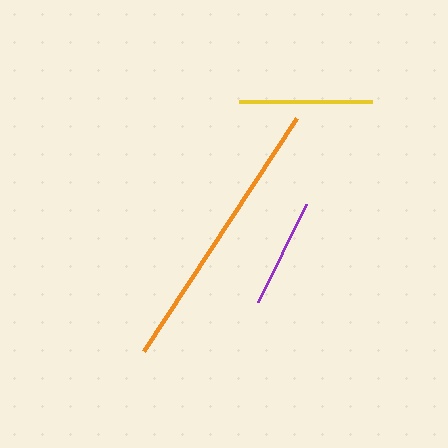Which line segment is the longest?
The orange line is the longest at approximately 279 pixels.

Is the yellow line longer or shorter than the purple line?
The yellow line is longer than the purple line.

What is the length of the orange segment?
The orange segment is approximately 279 pixels long.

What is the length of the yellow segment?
The yellow segment is approximately 133 pixels long.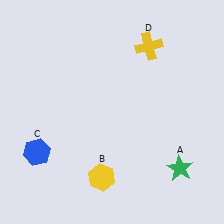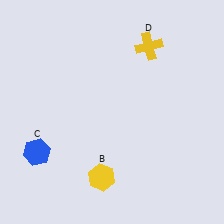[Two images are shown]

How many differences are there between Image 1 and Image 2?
There is 1 difference between the two images.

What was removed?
The green star (A) was removed in Image 2.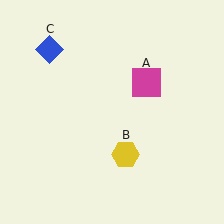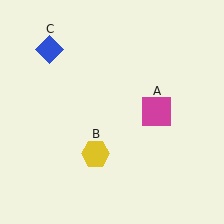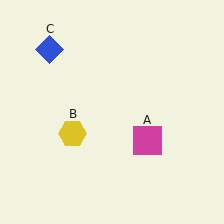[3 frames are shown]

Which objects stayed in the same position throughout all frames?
Blue diamond (object C) remained stationary.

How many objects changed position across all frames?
2 objects changed position: magenta square (object A), yellow hexagon (object B).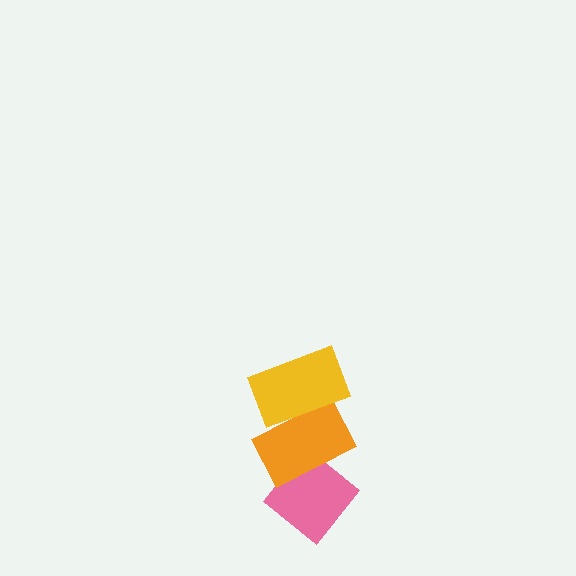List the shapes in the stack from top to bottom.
From top to bottom: the yellow rectangle, the orange rectangle, the pink diamond.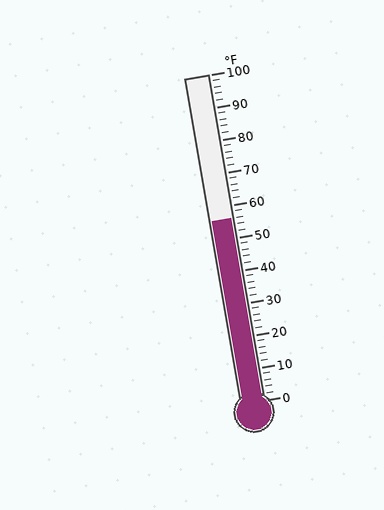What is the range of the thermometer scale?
The thermometer scale ranges from 0°F to 100°F.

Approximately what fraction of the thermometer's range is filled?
The thermometer is filled to approximately 55% of its range.